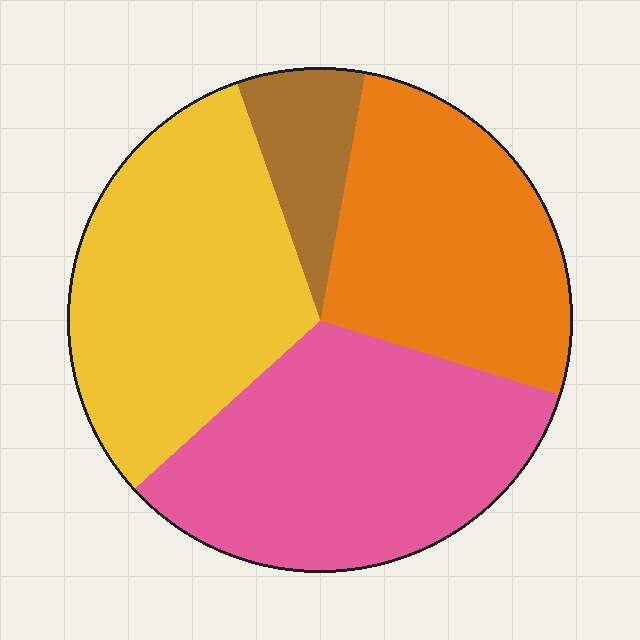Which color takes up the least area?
Brown, at roughly 10%.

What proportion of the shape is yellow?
Yellow covers 31% of the shape.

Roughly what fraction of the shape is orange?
Orange takes up about one quarter (1/4) of the shape.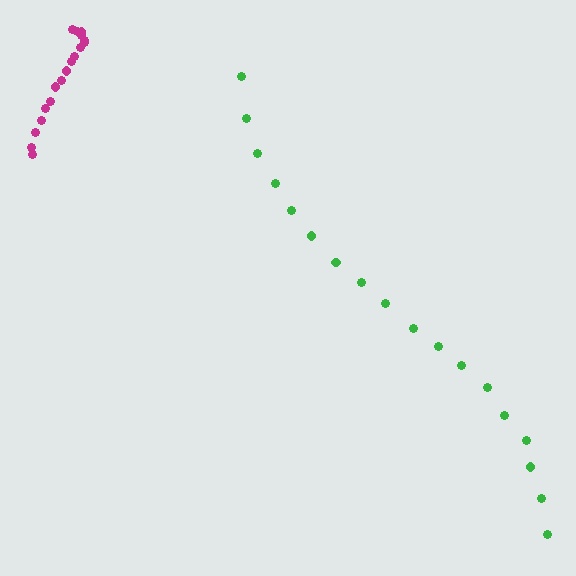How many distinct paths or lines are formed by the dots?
There are 2 distinct paths.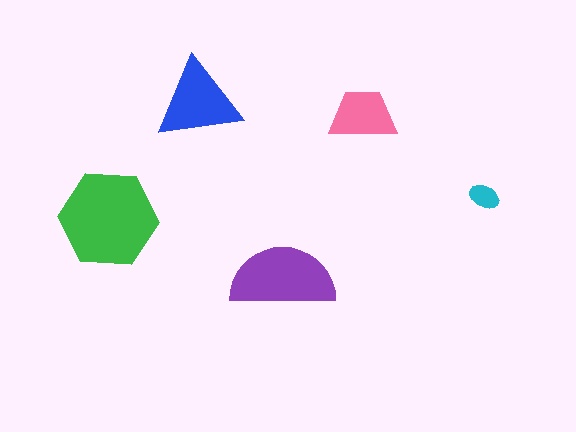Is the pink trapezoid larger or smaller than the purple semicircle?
Smaller.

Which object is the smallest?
The cyan ellipse.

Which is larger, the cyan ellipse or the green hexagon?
The green hexagon.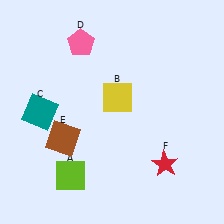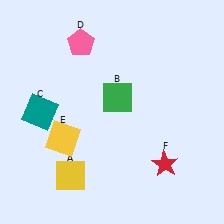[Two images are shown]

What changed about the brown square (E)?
In Image 1, E is brown. In Image 2, it changed to yellow.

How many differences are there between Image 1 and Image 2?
There are 3 differences between the two images.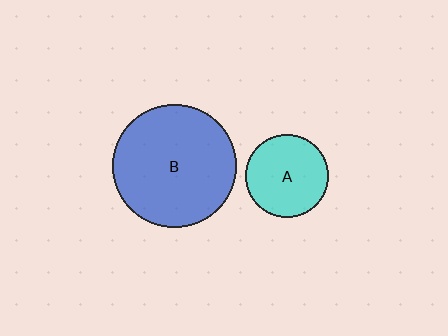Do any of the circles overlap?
No, none of the circles overlap.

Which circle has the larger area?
Circle B (blue).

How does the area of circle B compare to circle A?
Approximately 2.2 times.